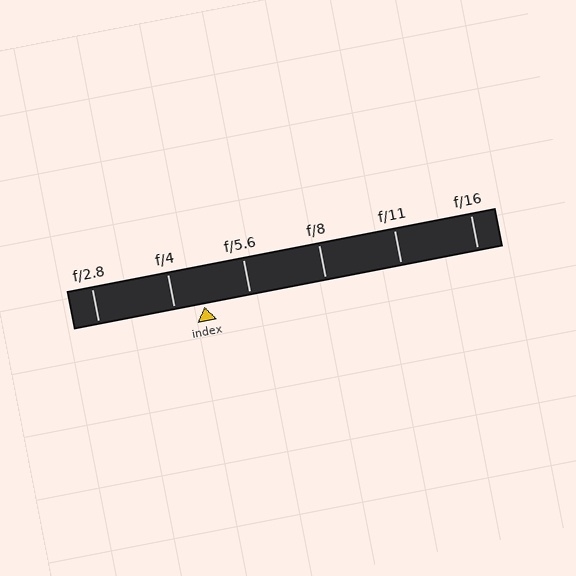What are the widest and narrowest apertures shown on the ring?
The widest aperture shown is f/2.8 and the narrowest is f/16.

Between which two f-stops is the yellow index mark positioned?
The index mark is between f/4 and f/5.6.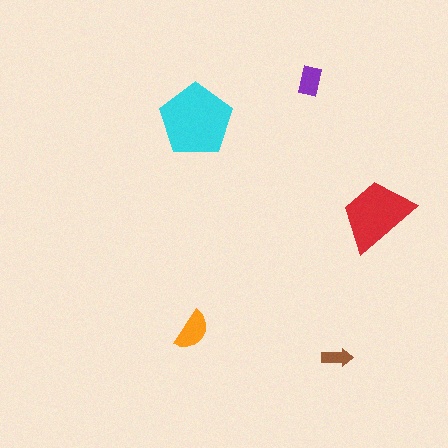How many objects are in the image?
There are 5 objects in the image.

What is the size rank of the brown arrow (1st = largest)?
5th.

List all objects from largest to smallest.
The cyan pentagon, the red trapezoid, the orange semicircle, the purple rectangle, the brown arrow.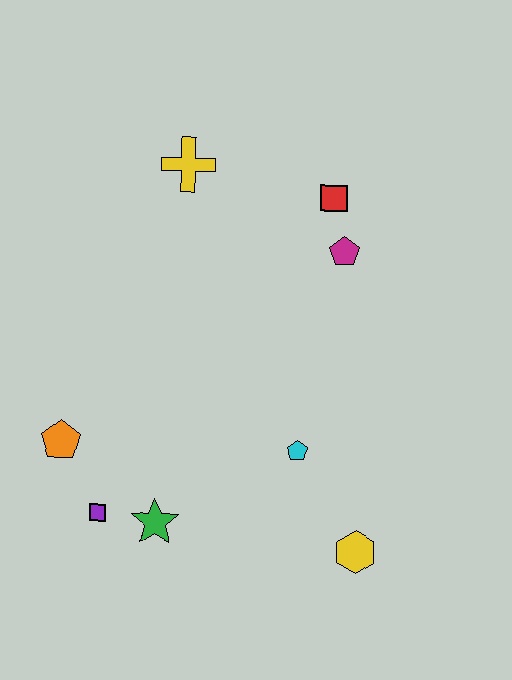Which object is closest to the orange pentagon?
The purple square is closest to the orange pentagon.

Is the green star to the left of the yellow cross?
Yes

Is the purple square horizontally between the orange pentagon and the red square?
Yes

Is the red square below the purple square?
No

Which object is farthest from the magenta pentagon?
The purple square is farthest from the magenta pentagon.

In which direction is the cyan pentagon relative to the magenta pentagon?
The cyan pentagon is below the magenta pentagon.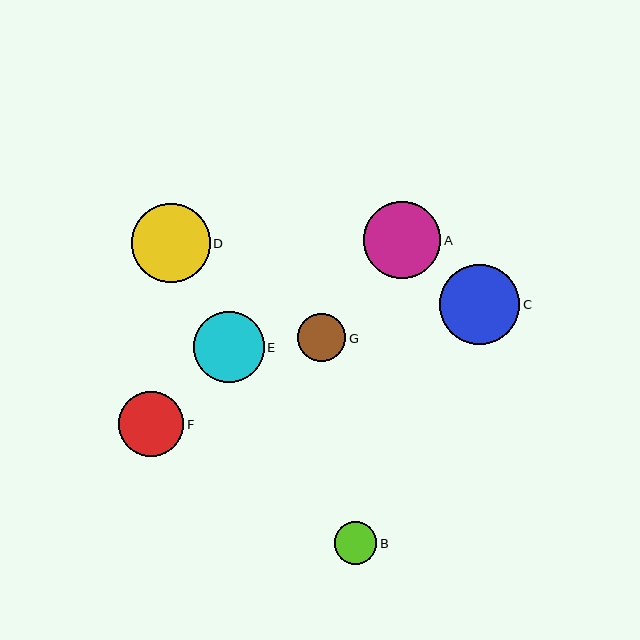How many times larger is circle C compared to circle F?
Circle C is approximately 1.2 times the size of circle F.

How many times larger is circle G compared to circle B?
Circle G is approximately 1.1 times the size of circle B.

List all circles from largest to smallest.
From largest to smallest: C, D, A, E, F, G, B.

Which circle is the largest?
Circle C is the largest with a size of approximately 80 pixels.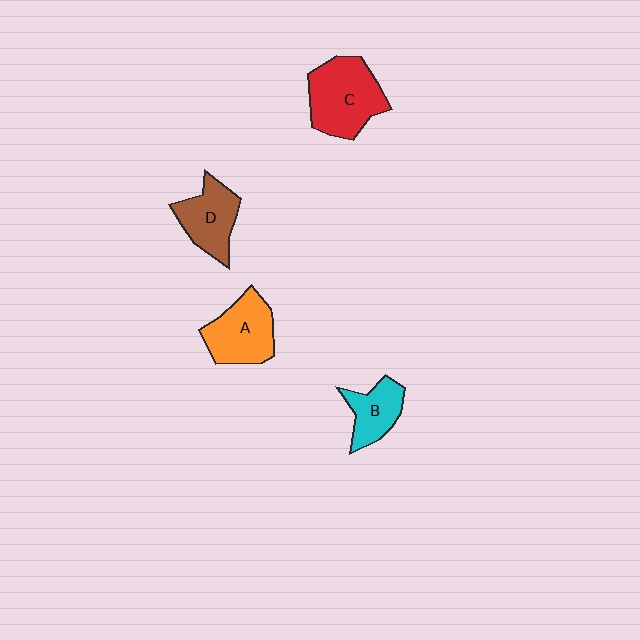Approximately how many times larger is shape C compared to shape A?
Approximately 1.2 times.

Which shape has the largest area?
Shape C (red).